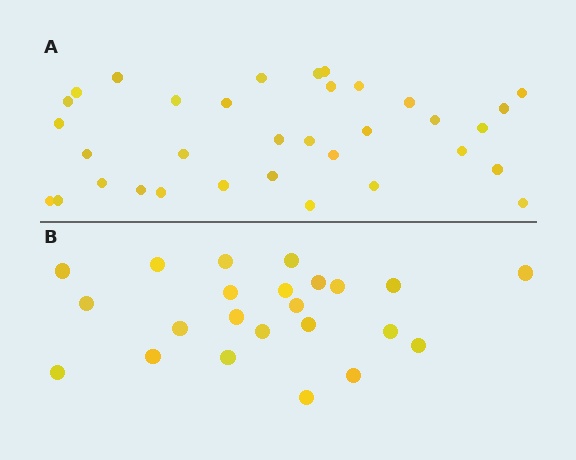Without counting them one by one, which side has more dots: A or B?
Region A (the top region) has more dots.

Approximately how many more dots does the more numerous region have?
Region A has roughly 12 or so more dots than region B.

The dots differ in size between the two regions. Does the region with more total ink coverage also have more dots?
No. Region B has more total ink coverage because its dots are larger, but region A actually contains more individual dots. Total area can be misleading — the number of items is what matters here.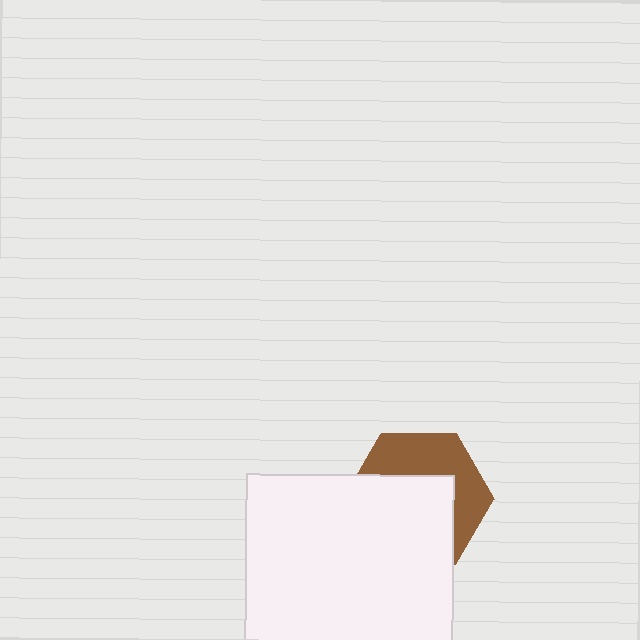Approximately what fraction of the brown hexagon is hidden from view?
Roughly 57% of the brown hexagon is hidden behind the white square.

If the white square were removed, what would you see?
You would see the complete brown hexagon.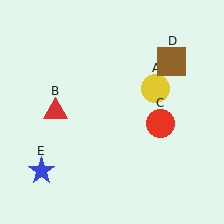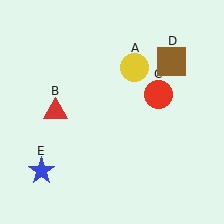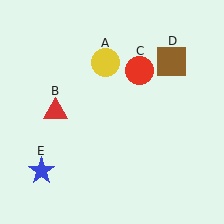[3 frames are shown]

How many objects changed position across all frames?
2 objects changed position: yellow circle (object A), red circle (object C).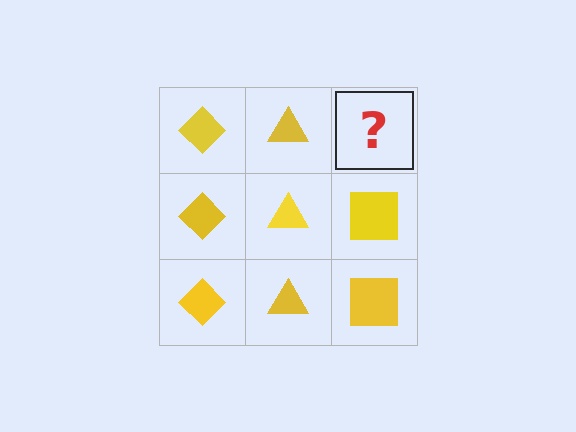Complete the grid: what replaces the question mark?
The question mark should be replaced with a yellow square.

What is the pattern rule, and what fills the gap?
The rule is that each column has a consistent shape. The gap should be filled with a yellow square.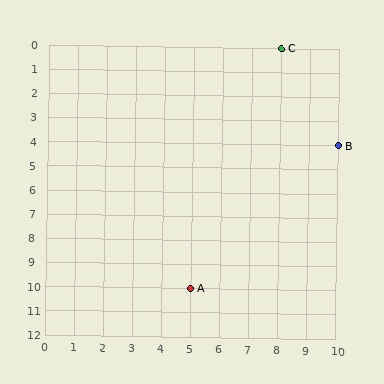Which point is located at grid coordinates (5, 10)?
Point A is at (5, 10).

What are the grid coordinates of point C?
Point C is at grid coordinates (8, 0).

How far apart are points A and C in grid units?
Points A and C are 3 columns and 10 rows apart (about 10.4 grid units diagonally).